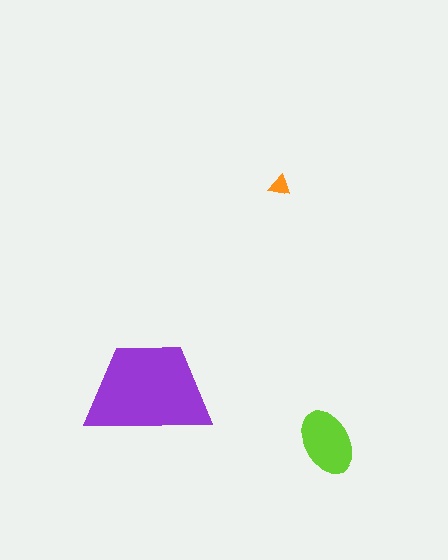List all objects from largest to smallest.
The purple trapezoid, the lime ellipse, the orange triangle.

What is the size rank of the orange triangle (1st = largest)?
3rd.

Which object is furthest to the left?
The purple trapezoid is leftmost.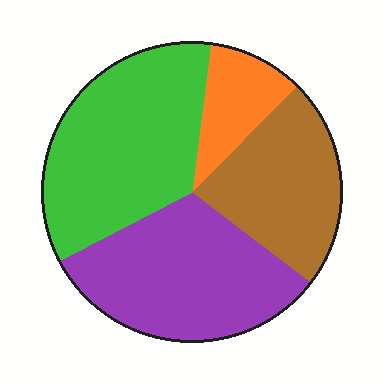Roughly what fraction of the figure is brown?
Brown takes up between a sixth and a third of the figure.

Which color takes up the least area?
Orange, at roughly 10%.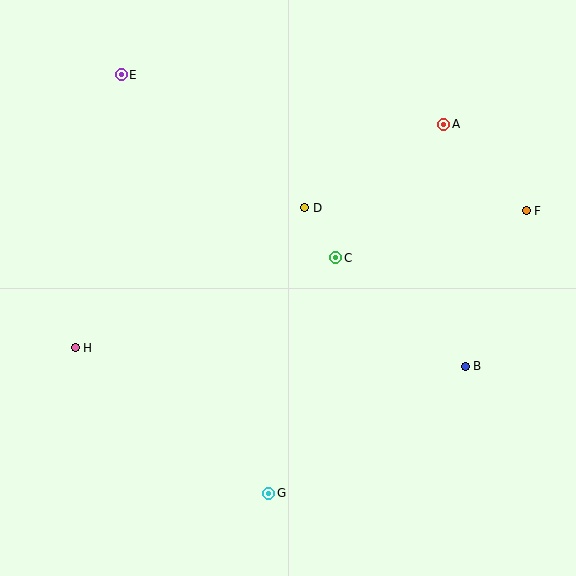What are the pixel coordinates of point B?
Point B is at (465, 366).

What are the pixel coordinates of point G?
Point G is at (269, 493).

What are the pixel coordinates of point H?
Point H is at (75, 348).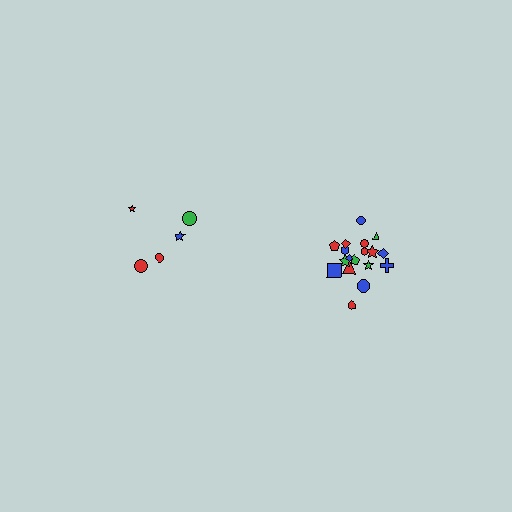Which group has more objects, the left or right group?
The right group.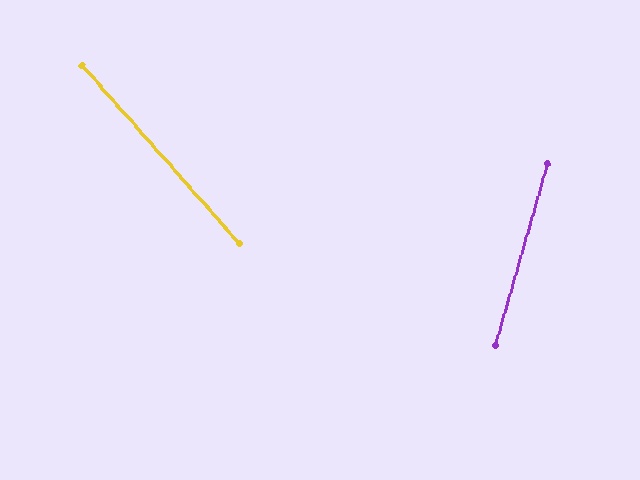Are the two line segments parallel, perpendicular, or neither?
Neither parallel nor perpendicular — they differ by about 57°.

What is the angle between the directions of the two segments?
Approximately 57 degrees.